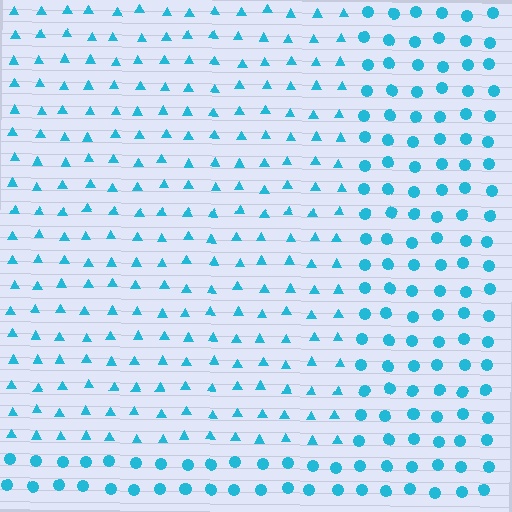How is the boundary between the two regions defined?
The boundary is defined by a change in element shape: triangles inside vs. circles outside. All elements share the same color and spacing.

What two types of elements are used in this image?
The image uses triangles inside the rectangle region and circles outside it.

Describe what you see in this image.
The image is filled with small cyan elements arranged in a uniform grid. A rectangle-shaped region contains triangles, while the surrounding area contains circles. The boundary is defined purely by the change in element shape.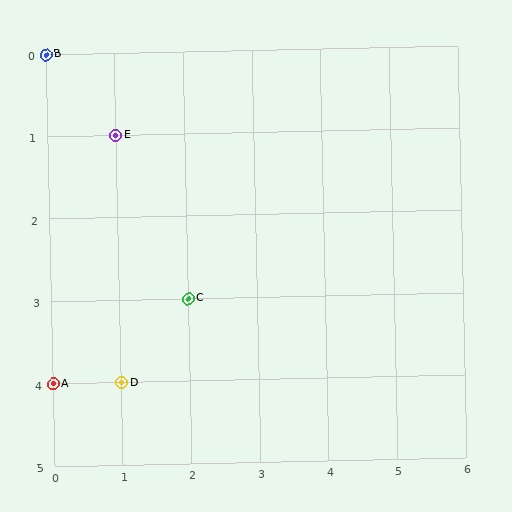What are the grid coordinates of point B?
Point B is at grid coordinates (0, 0).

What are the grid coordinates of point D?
Point D is at grid coordinates (1, 4).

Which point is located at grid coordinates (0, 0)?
Point B is at (0, 0).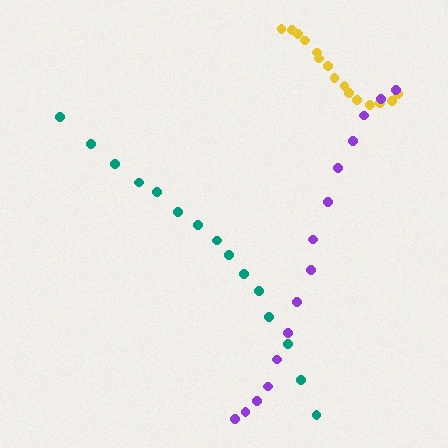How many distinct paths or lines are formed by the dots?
There are 3 distinct paths.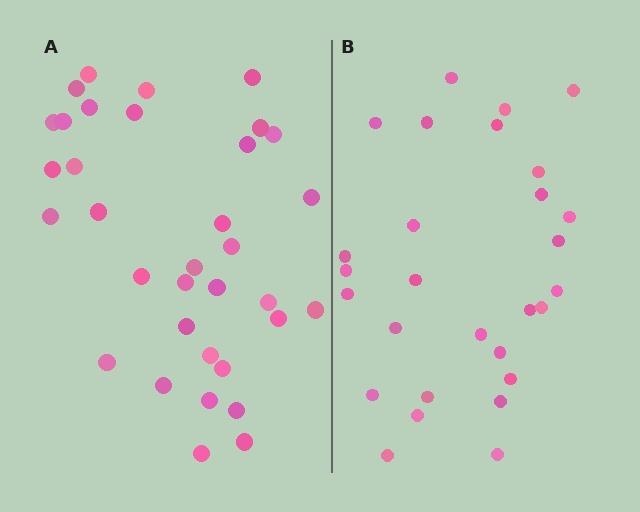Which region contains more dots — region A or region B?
Region A (the left region) has more dots.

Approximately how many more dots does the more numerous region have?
Region A has about 6 more dots than region B.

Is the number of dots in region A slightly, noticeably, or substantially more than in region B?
Region A has only slightly more — the two regions are fairly close. The ratio is roughly 1.2 to 1.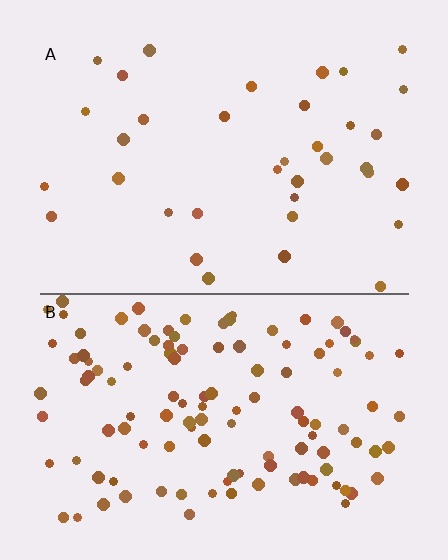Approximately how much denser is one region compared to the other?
Approximately 3.4× — region B over region A.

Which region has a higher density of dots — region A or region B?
B (the bottom).